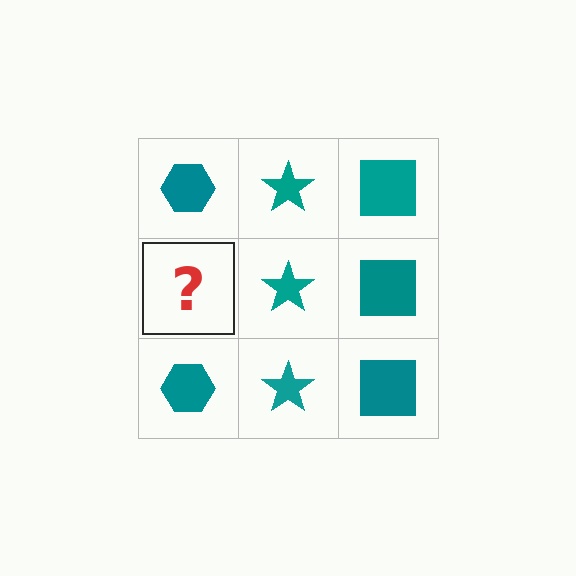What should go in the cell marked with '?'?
The missing cell should contain a teal hexagon.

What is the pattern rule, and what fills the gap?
The rule is that each column has a consistent shape. The gap should be filled with a teal hexagon.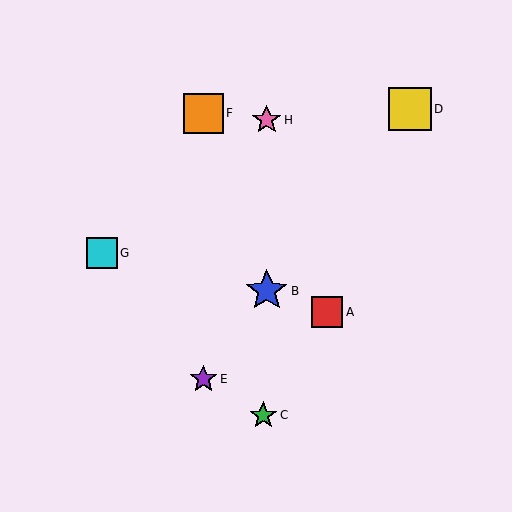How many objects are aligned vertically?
2 objects (E, F) are aligned vertically.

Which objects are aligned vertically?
Objects E, F are aligned vertically.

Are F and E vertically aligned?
Yes, both are at x≈203.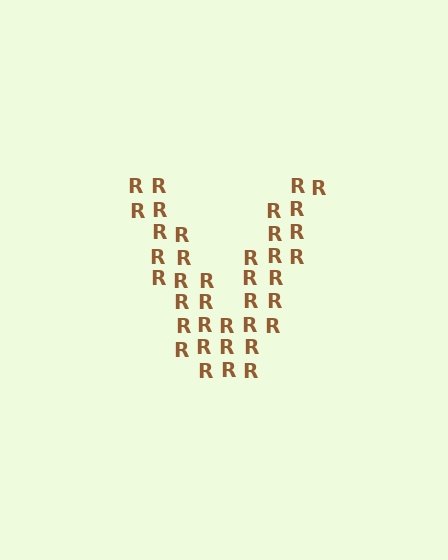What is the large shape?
The large shape is the letter V.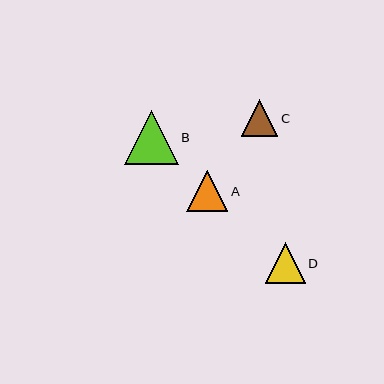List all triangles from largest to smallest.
From largest to smallest: B, A, D, C.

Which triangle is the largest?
Triangle B is the largest with a size of approximately 53 pixels.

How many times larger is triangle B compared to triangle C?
Triangle B is approximately 1.5 times the size of triangle C.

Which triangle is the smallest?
Triangle C is the smallest with a size of approximately 37 pixels.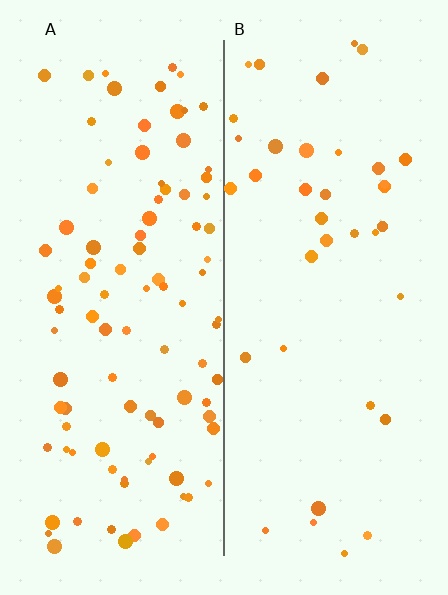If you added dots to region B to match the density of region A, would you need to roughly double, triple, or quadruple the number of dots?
Approximately triple.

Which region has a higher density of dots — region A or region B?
A (the left).